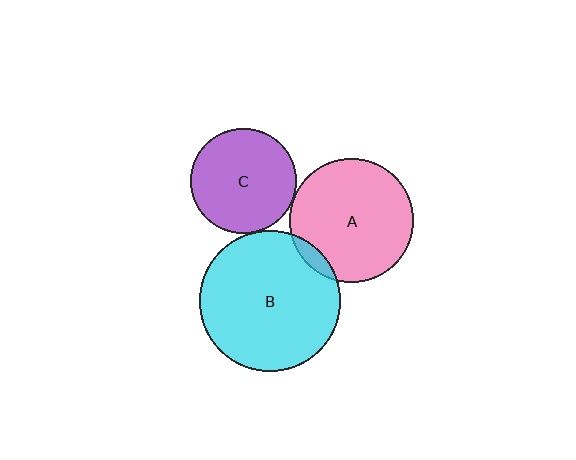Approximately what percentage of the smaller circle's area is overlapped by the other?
Approximately 5%.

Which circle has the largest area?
Circle B (cyan).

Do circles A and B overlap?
Yes.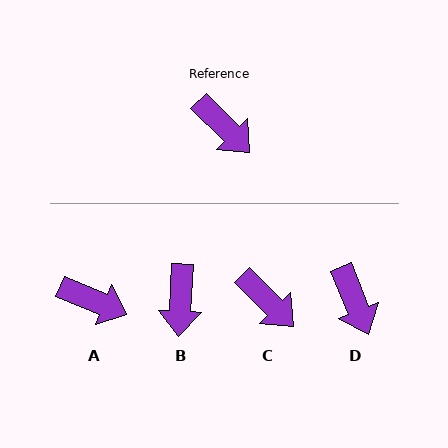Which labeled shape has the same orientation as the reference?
C.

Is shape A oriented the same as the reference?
No, it is off by about 22 degrees.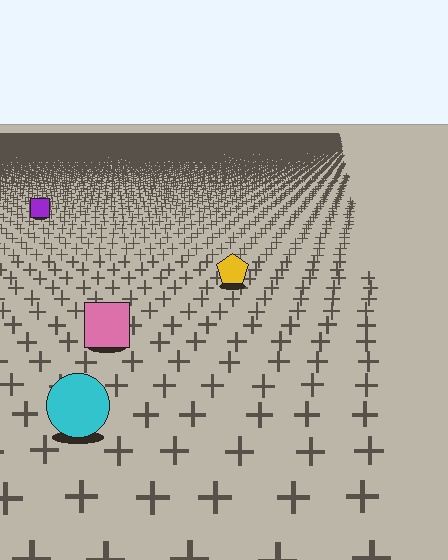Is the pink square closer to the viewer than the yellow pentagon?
Yes. The pink square is closer — you can tell from the texture gradient: the ground texture is coarser near it.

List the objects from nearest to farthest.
From nearest to farthest: the cyan circle, the pink square, the yellow pentagon, the purple square.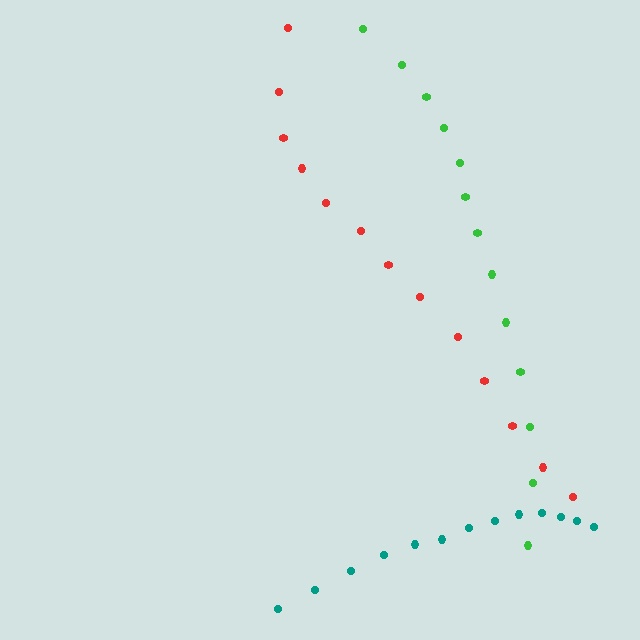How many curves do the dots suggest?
There are 3 distinct paths.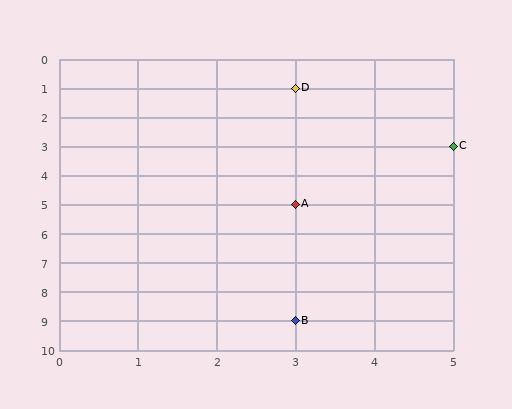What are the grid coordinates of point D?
Point D is at grid coordinates (3, 1).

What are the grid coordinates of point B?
Point B is at grid coordinates (3, 9).